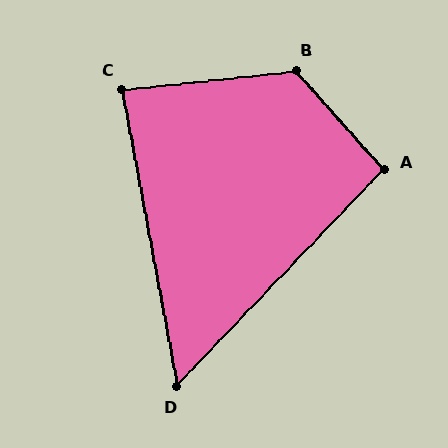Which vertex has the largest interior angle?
B, at approximately 126 degrees.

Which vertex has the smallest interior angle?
D, at approximately 54 degrees.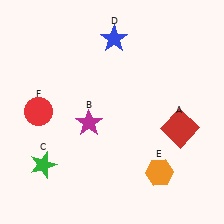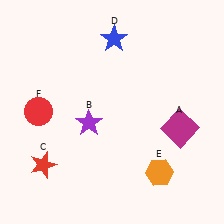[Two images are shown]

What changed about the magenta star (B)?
In Image 1, B is magenta. In Image 2, it changed to purple.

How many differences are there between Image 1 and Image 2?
There are 3 differences between the two images.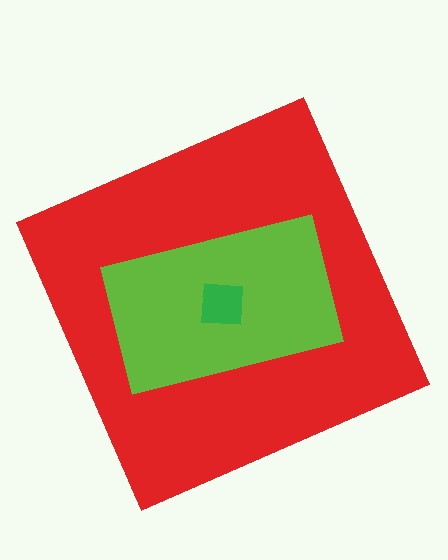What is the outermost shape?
The red square.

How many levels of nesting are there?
3.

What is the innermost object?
The green square.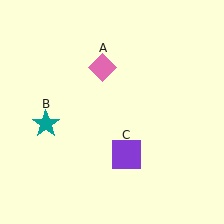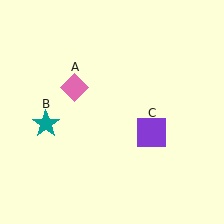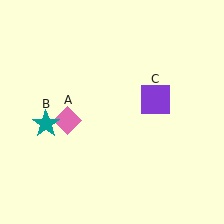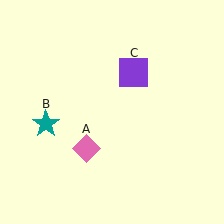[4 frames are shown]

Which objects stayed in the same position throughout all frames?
Teal star (object B) remained stationary.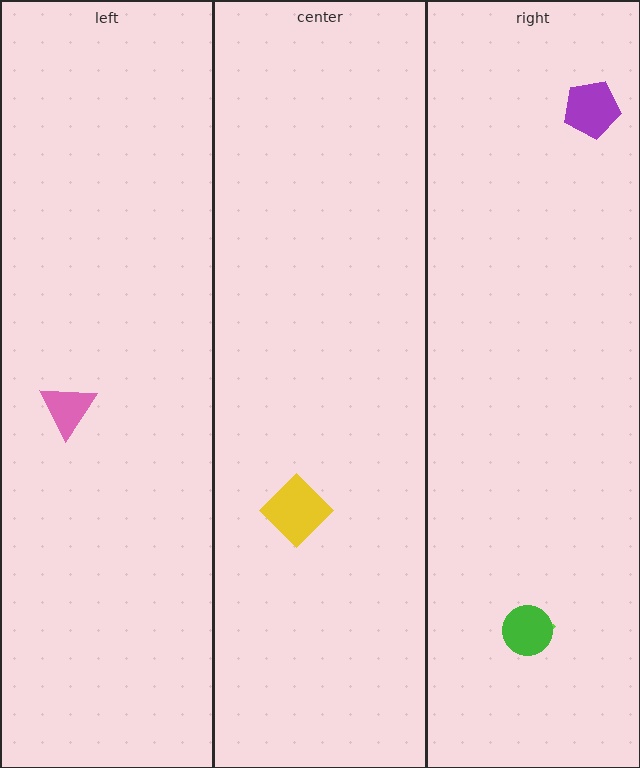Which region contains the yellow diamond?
The center region.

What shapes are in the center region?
The yellow diamond.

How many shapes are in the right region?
3.